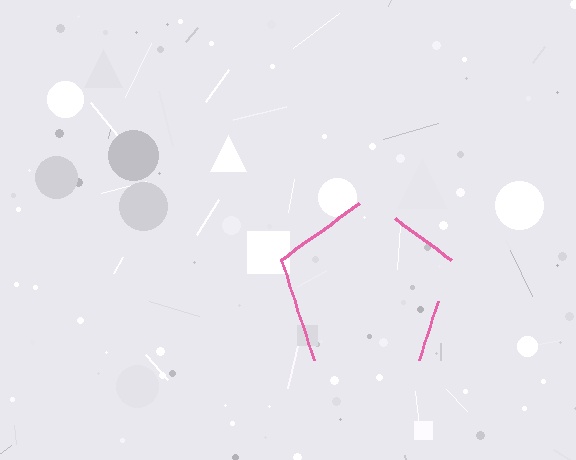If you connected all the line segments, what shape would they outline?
They would outline a pentagon.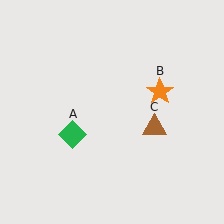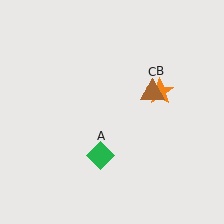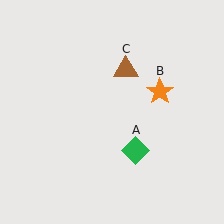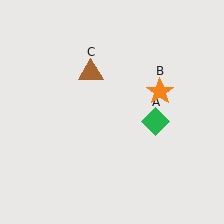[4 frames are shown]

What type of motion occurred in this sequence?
The green diamond (object A), brown triangle (object C) rotated counterclockwise around the center of the scene.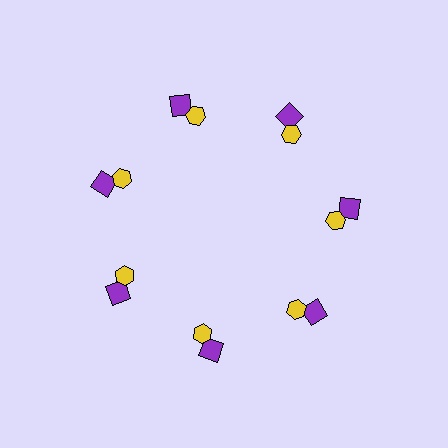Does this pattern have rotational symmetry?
Yes, this pattern has 7-fold rotational symmetry. It looks the same after rotating 51 degrees around the center.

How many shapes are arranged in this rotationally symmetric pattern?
There are 14 shapes, arranged in 7 groups of 2.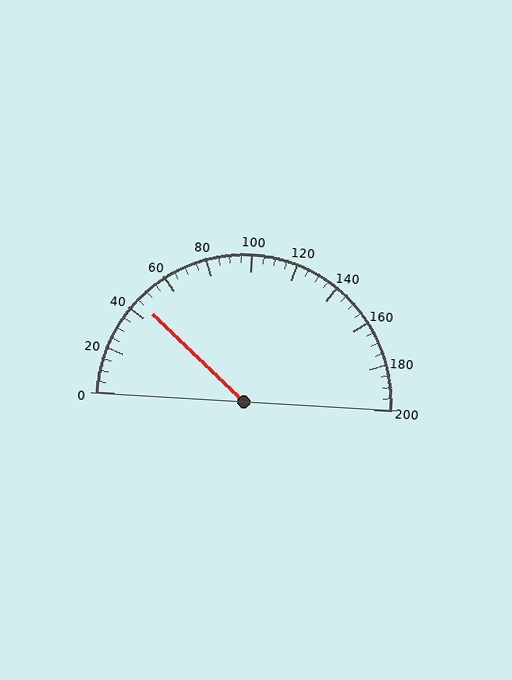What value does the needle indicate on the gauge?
The needle indicates approximately 45.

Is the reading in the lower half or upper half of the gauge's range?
The reading is in the lower half of the range (0 to 200).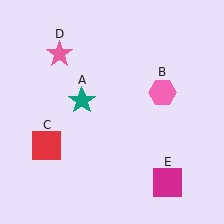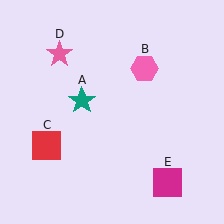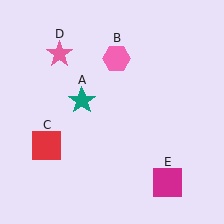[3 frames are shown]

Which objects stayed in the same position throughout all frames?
Teal star (object A) and red square (object C) and pink star (object D) and magenta square (object E) remained stationary.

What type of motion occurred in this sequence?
The pink hexagon (object B) rotated counterclockwise around the center of the scene.